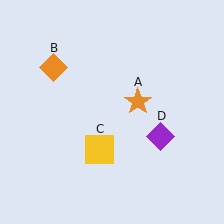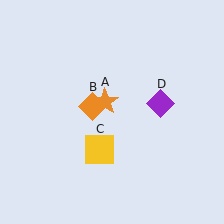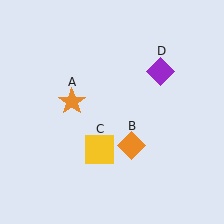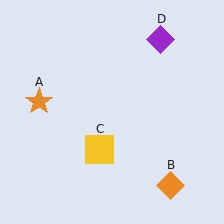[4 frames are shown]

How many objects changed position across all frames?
3 objects changed position: orange star (object A), orange diamond (object B), purple diamond (object D).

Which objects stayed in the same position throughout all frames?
Yellow square (object C) remained stationary.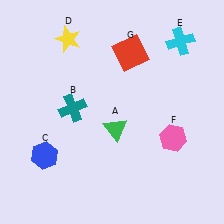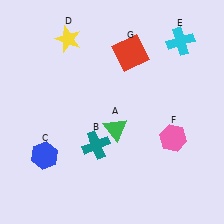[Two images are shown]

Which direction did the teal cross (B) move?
The teal cross (B) moved down.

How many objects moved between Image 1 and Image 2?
1 object moved between the two images.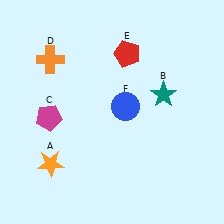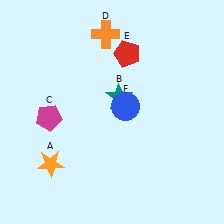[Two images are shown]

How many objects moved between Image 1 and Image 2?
2 objects moved between the two images.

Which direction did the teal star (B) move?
The teal star (B) moved left.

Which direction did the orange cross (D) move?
The orange cross (D) moved right.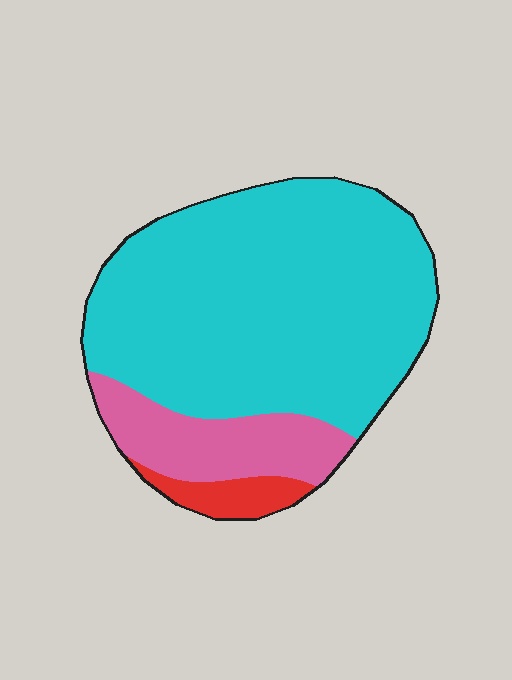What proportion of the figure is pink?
Pink covers 18% of the figure.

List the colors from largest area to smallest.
From largest to smallest: cyan, pink, red.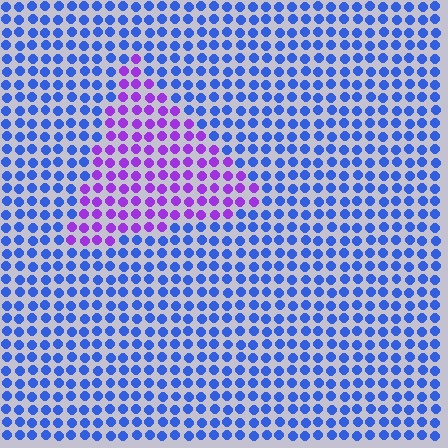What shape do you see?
I see a triangle.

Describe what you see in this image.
The image is filled with small blue elements in a uniform arrangement. A triangle-shaped region is visible where the elements are tinted to a slightly different hue, forming a subtle color boundary.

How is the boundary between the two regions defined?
The boundary is defined purely by a slight shift in hue (about 53 degrees). Spacing, size, and orientation are identical on both sides.